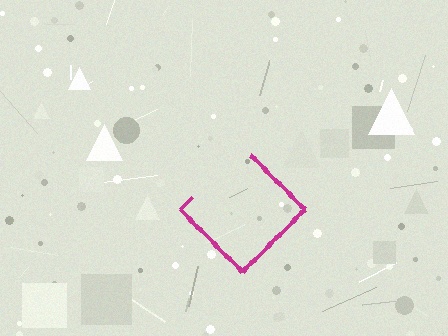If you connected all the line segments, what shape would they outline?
They would outline a diamond.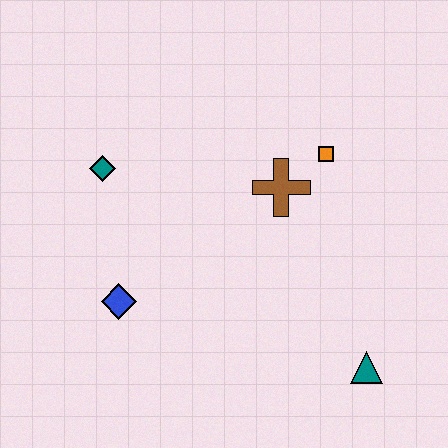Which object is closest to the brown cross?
The orange square is closest to the brown cross.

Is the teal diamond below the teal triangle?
No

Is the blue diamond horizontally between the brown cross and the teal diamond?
Yes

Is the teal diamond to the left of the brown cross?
Yes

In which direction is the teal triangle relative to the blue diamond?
The teal triangle is to the right of the blue diamond.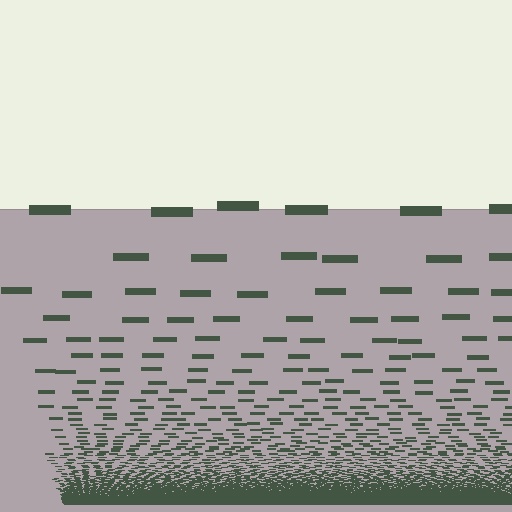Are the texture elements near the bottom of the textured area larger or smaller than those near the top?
Smaller. The gradient is inverted — elements near the bottom are smaller and denser.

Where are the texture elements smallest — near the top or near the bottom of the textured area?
Near the bottom.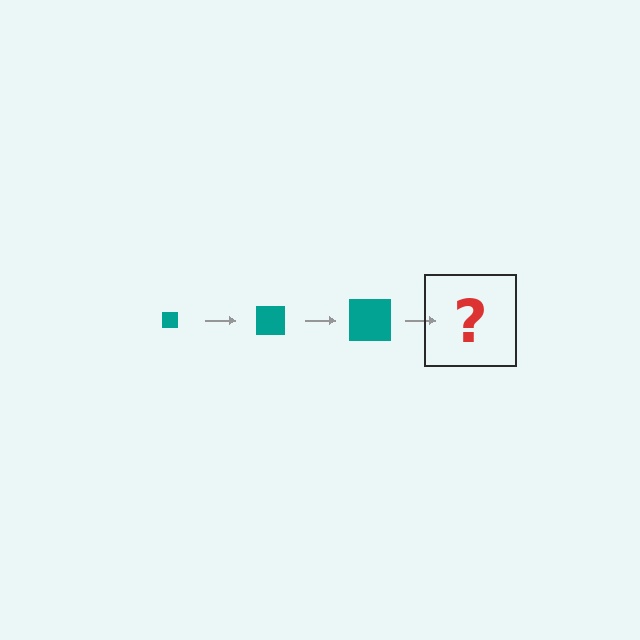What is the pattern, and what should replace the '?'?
The pattern is that the square gets progressively larger each step. The '?' should be a teal square, larger than the previous one.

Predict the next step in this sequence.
The next step is a teal square, larger than the previous one.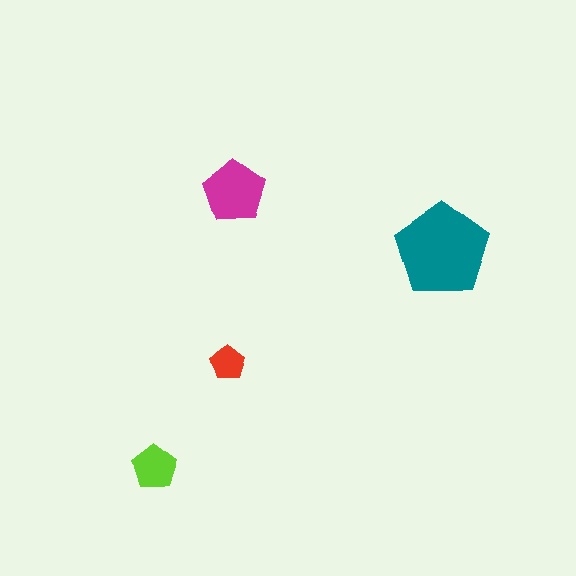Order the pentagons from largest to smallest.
the teal one, the magenta one, the lime one, the red one.